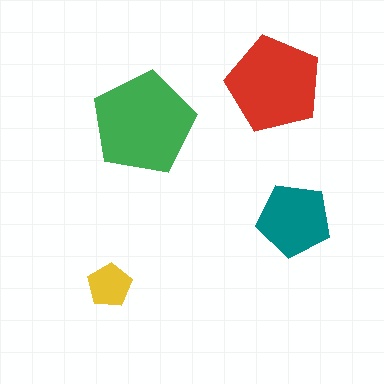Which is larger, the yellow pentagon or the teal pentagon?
The teal one.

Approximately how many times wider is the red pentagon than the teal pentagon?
About 1.5 times wider.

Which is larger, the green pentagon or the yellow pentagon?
The green one.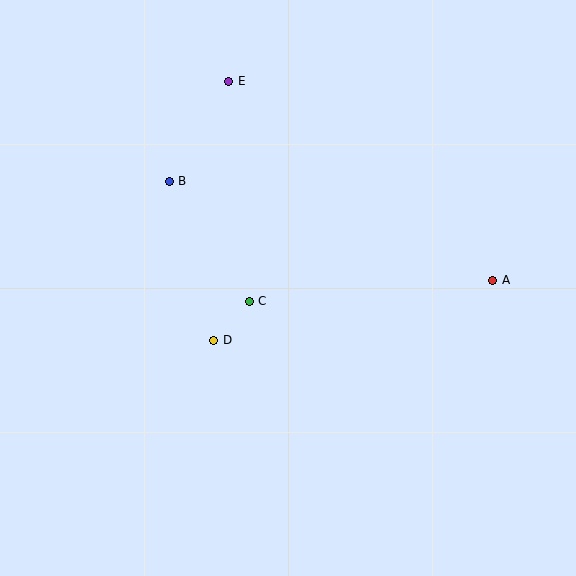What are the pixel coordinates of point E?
Point E is at (229, 81).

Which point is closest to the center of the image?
Point C at (249, 301) is closest to the center.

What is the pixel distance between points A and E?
The distance between A and E is 330 pixels.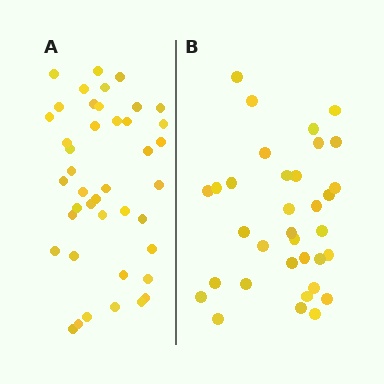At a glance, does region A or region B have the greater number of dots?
Region A (the left region) has more dots.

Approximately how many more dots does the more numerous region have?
Region A has roughly 8 or so more dots than region B.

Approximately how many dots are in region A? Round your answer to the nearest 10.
About 40 dots. (The exact count is 42, which rounds to 40.)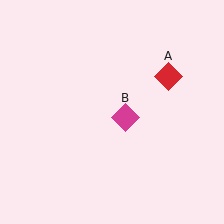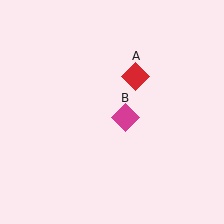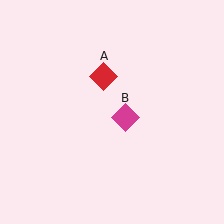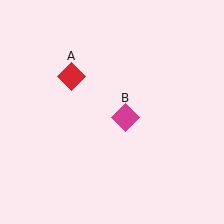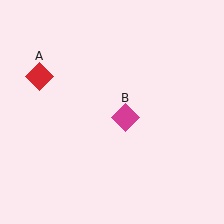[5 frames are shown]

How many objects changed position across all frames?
1 object changed position: red diamond (object A).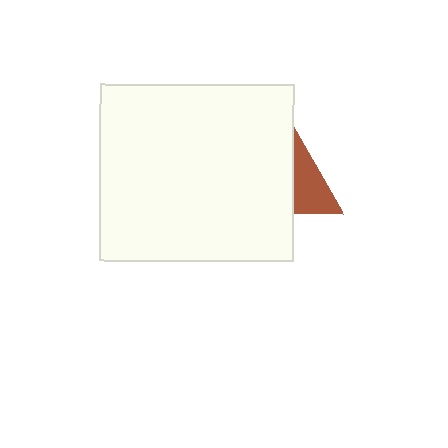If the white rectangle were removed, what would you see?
You would see the complete brown triangle.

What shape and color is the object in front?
The object in front is a white rectangle.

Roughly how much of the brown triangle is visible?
A small part of it is visible (roughly 36%).